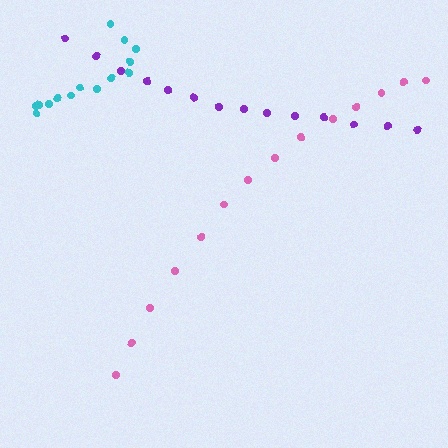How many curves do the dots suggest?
There are 3 distinct paths.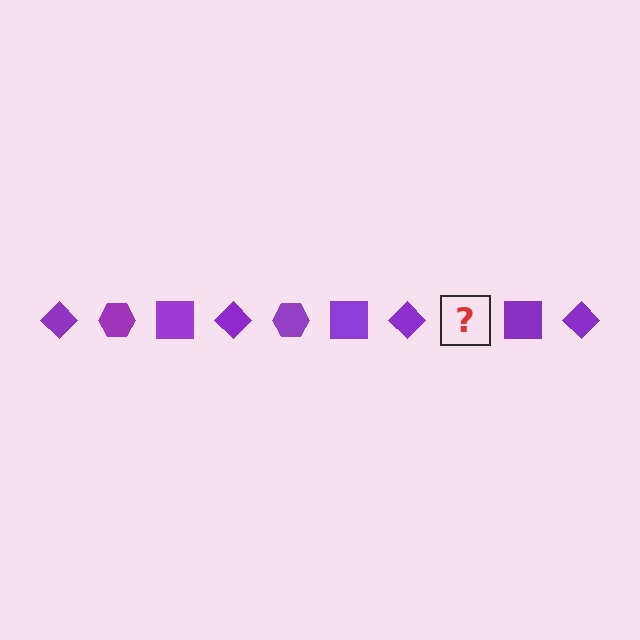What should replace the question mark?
The question mark should be replaced with a purple hexagon.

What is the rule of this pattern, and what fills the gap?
The rule is that the pattern cycles through diamond, hexagon, square shapes in purple. The gap should be filled with a purple hexagon.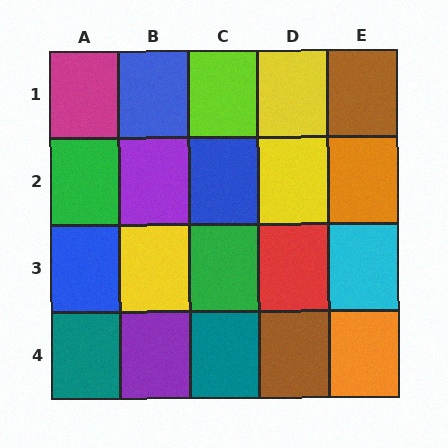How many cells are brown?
2 cells are brown.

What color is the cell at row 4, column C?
Teal.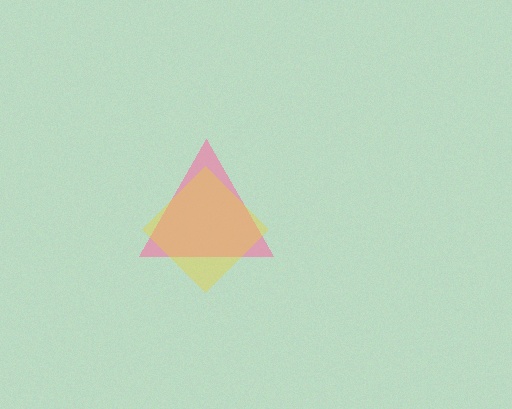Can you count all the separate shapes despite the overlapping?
Yes, there are 2 separate shapes.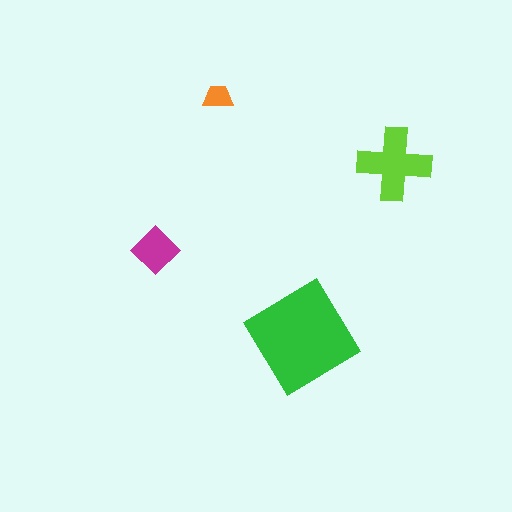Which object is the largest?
The green diamond.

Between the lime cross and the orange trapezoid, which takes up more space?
The lime cross.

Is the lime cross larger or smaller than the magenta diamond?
Larger.